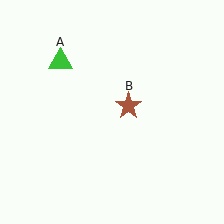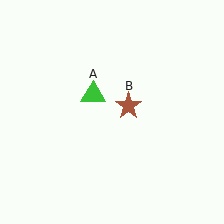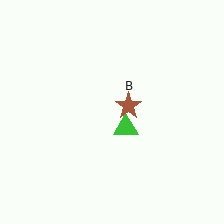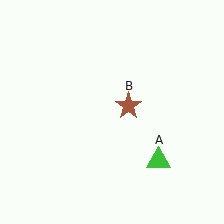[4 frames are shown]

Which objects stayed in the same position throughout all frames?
Brown star (object B) remained stationary.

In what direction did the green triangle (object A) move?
The green triangle (object A) moved down and to the right.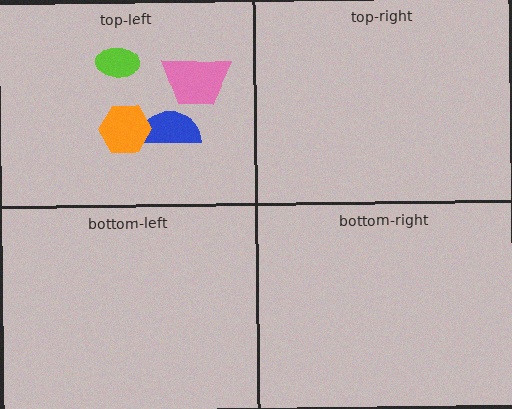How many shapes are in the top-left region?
4.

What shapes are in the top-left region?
The lime ellipse, the pink trapezoid, the blue semicircle, the orange hexagon.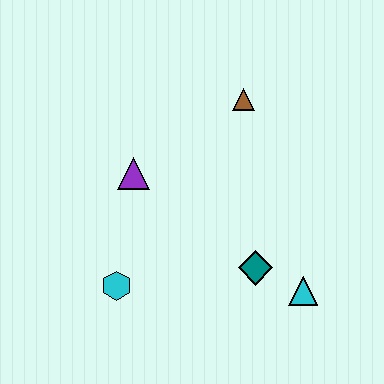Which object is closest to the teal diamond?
The cyan triangle is closest to the teal diamond.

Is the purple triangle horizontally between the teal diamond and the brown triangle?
No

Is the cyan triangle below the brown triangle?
Yes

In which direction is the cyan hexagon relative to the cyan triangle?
The cyan hexagon is to the left of the cyan triangle.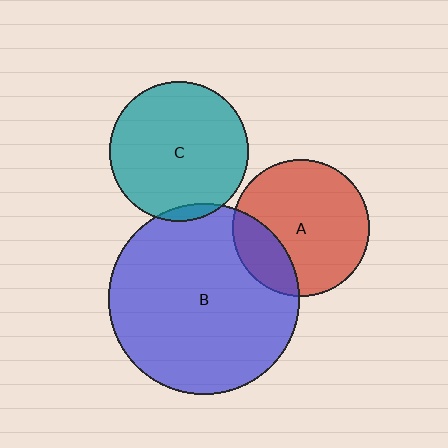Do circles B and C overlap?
Yes.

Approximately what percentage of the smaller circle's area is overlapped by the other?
Approximately 5%.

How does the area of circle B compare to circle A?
Approximately 2.0 times.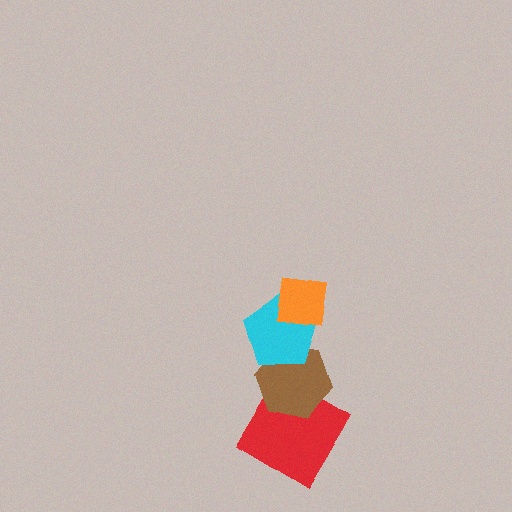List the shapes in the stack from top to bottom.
From top to bottom: the orange square, the cyan pentagon, the brown hexagon, the red diamond.